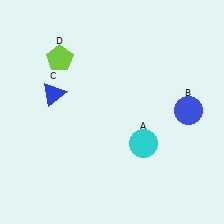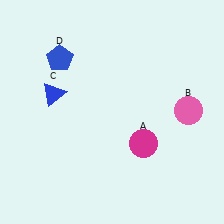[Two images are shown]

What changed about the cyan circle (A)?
In Image 1, A is cyan. In Image 2, it changed to magenta.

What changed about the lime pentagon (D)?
In Image 1, D is lime. In Image 2, it changed to blue.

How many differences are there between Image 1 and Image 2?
There are 3 differences between the two images.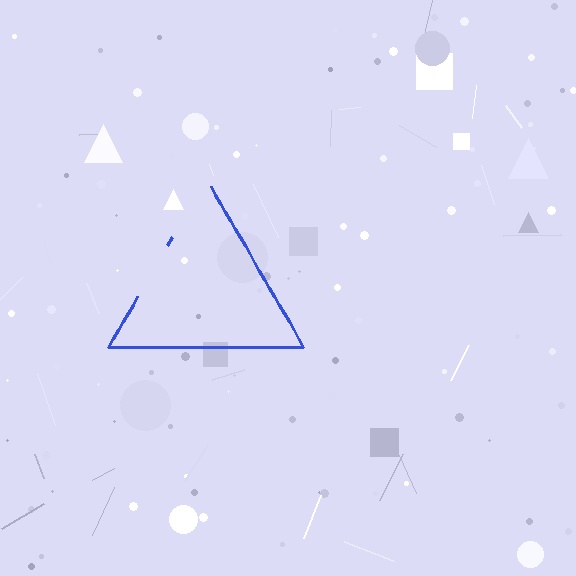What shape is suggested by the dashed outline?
The dashed outline suggests a triangle.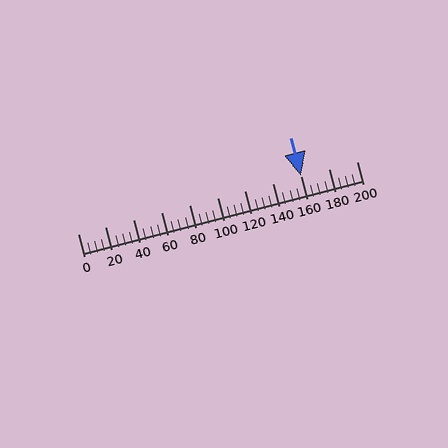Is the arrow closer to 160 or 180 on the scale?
The arrow is closer to 160.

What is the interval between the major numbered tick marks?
The major tick marks are spaced 20 units apart.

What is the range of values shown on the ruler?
The ruler shows values from 0 to 200.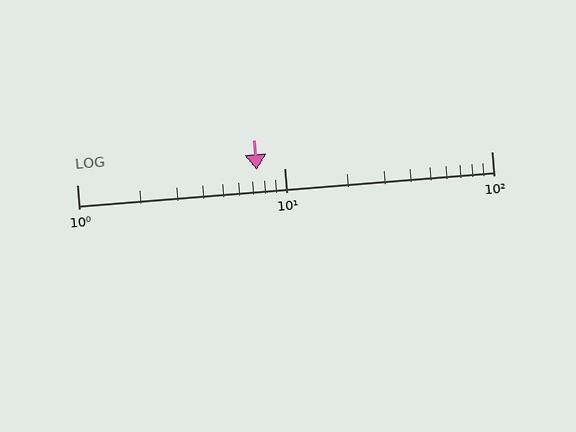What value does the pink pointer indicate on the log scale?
The pointer indicates approximately 7.4.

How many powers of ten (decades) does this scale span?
The scale spans 2 decades, from 1 to 100.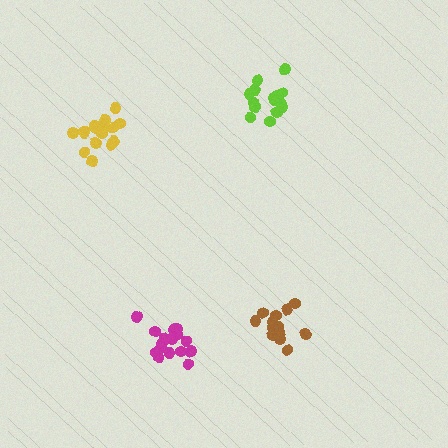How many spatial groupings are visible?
There are 4 spatial groupings.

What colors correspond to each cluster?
The clusters are colored: brown, yellow, magenta, lime.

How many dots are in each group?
Group 1: 15 dots, Group 2: 17 dots, Group 3: 18 dots, Group 4: 15 dots (65 total).